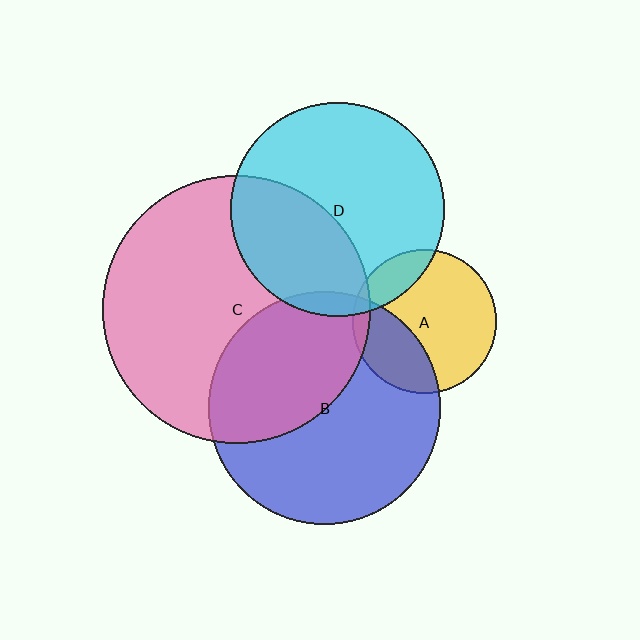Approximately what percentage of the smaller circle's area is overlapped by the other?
Approximately 5%.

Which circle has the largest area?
Circle C (pink).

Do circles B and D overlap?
Yes.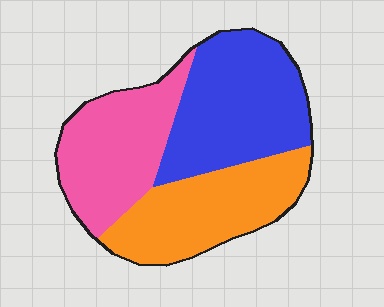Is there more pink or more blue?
Blue.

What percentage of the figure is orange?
Orange covers 32% of the figure.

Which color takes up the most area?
Blue, at roughly 40%.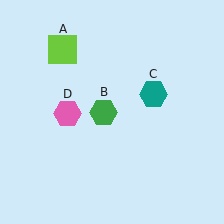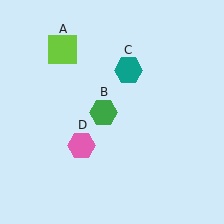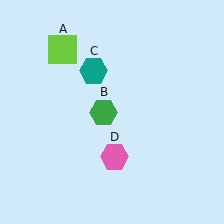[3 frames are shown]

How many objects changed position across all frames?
2 objects changed position: teal hexagon (object C), pink hexagon (object D).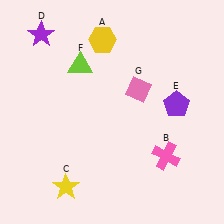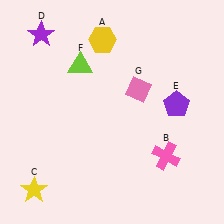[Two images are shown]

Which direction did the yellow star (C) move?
The yellow star (C) moved left.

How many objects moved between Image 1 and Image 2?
1 object moved between the two images.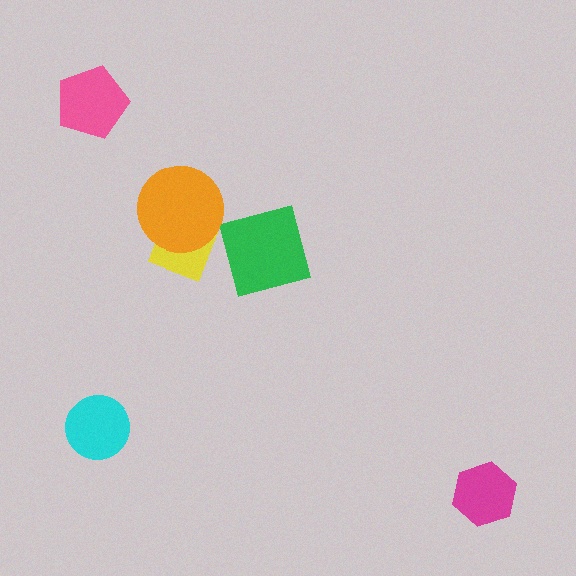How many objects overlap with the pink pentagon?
0 objects overlap with the pink pentagon.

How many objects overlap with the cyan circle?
0 objects overlap with the cyan circle.